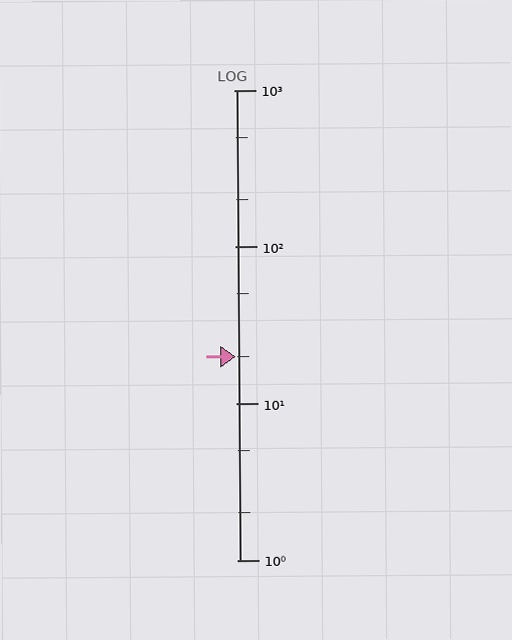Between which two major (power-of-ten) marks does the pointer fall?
The pointer is between 10 and 100.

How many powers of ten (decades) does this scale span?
The scale spans 3 decades, from 1 to 1000.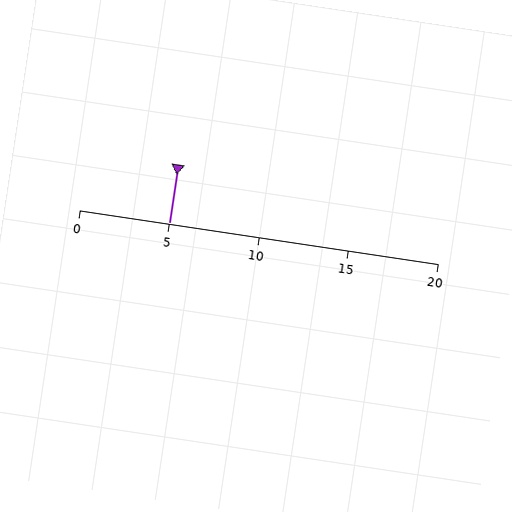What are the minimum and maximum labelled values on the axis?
The axis runs from 0 to 20.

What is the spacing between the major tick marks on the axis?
The major ticks are spaced 5 apart.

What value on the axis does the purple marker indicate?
The marker indicates approximately 5.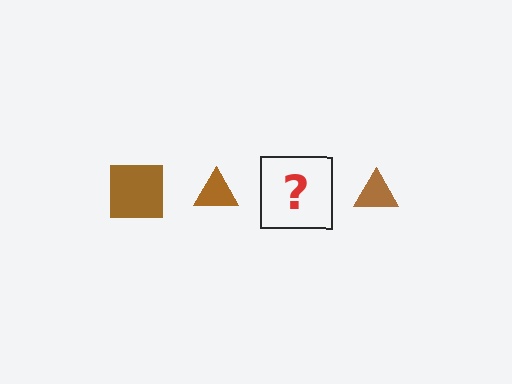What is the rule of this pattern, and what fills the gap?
The rule is that the pattern cycles through square, triangle shapes in brown. The gap should be filled with a brown square.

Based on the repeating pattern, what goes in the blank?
The blank should be a brown square.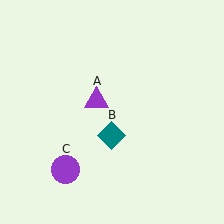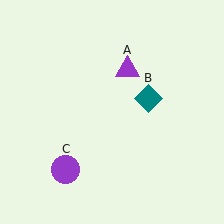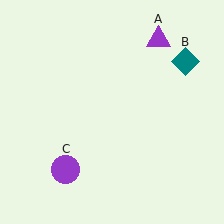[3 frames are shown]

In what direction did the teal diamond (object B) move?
The teal diamond (object B) moved up and to the right.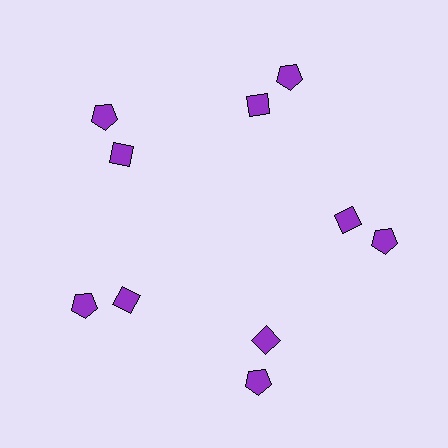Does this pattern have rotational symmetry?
Yes, this pattern has 5-fold rotational symmetry. It looks the same after rotating 72 degrees around the center.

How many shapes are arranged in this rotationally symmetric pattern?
There are 10 shapes, arranged in 5 groups of 2.